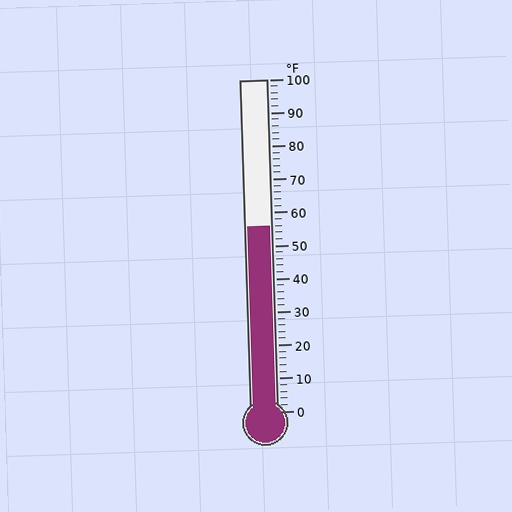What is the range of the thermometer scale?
The thermometer scale ranges from 0°F to 100°F.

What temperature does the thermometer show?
The thermometer shows approximately 56°F.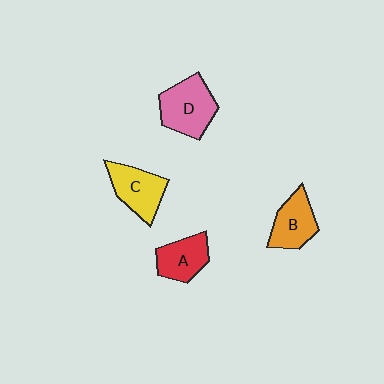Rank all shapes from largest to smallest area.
From largest to smallest: D (pink), C (yellow), B (orange), A (red).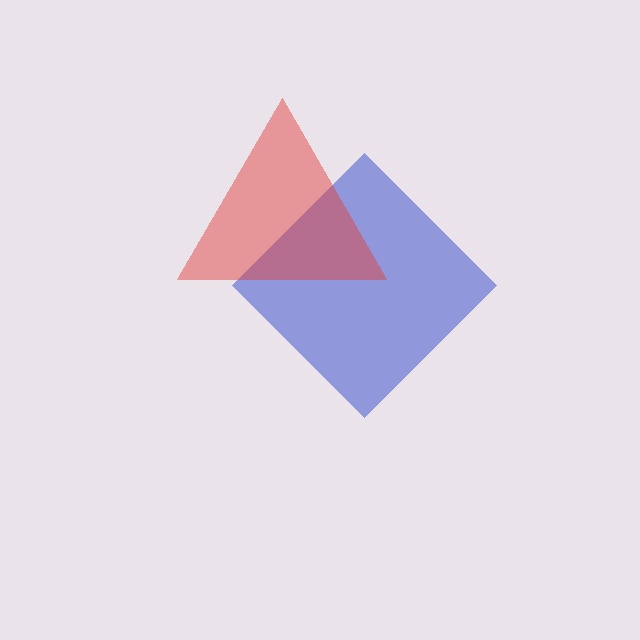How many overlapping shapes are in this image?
There are 2 overlapping shapes in the image.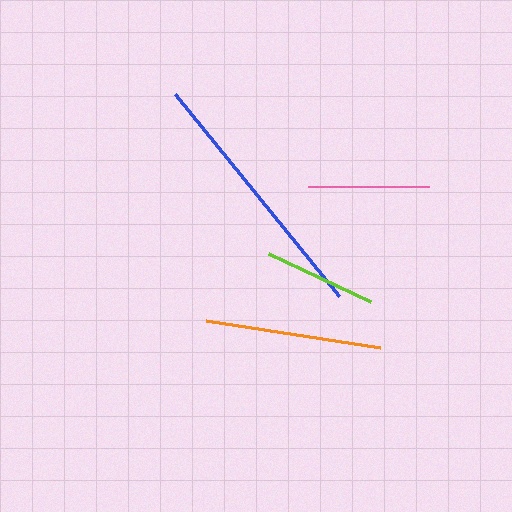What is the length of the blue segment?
The blue segment is approximately 260 pixels long.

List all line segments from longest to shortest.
From longest to shortest: blue, orange, pink, lime.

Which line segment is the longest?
The blue line is the longest at approximately 260 pixels.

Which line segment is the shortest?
The lime line is the shortest at approximately 113 pixels.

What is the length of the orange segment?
The orange segment is approximately 176 pixels long.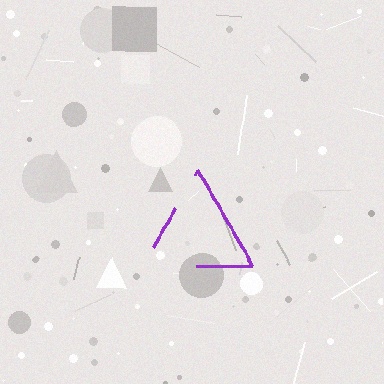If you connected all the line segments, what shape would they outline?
They would outline a triangle.